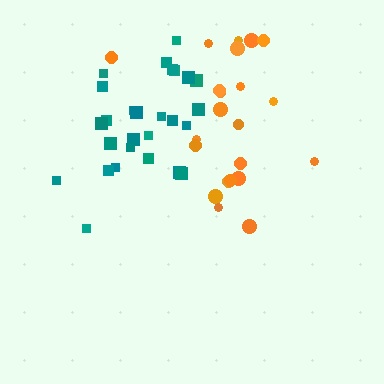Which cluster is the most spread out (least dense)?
Orange.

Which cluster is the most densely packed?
Teal.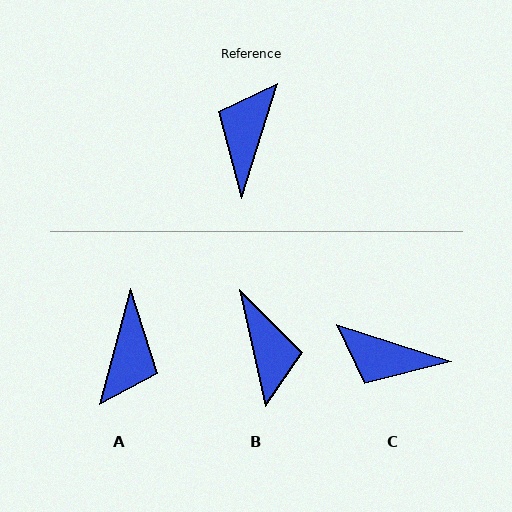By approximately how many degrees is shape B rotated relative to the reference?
Approximately 150 degrees clockwise.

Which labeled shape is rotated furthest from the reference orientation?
A, about 178 degrees away.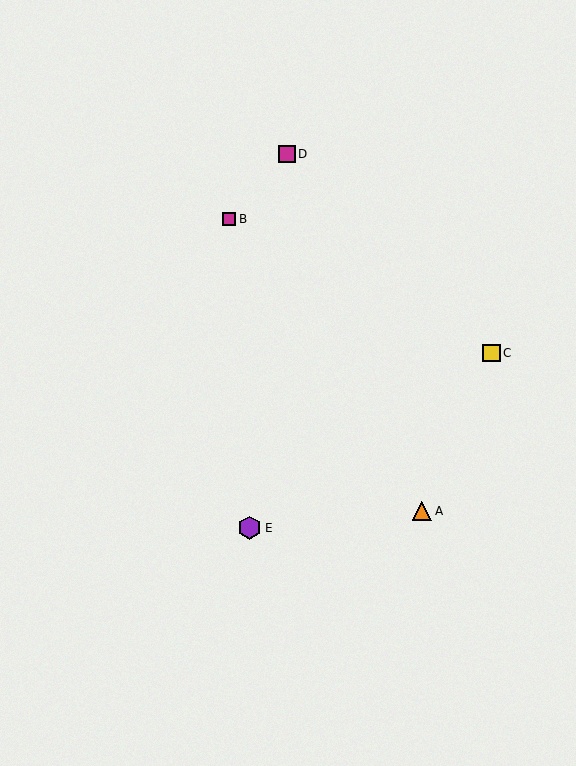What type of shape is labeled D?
Shape D is a magenta square.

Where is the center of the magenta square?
The center of the magenta square is at (229, 219).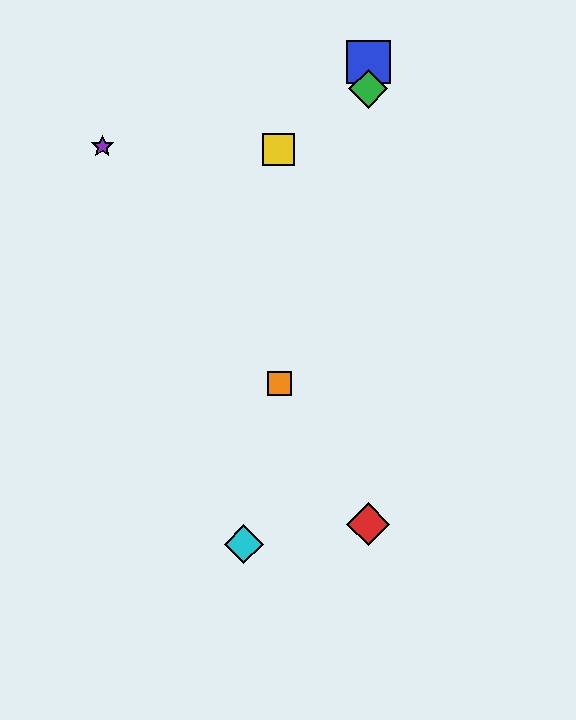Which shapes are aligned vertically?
The red diamond, the blue square, the green diamond are aligned vertically.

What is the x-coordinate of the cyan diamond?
The cyan diamond is at x≈244.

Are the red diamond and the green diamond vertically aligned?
Yes, both are at x≈368.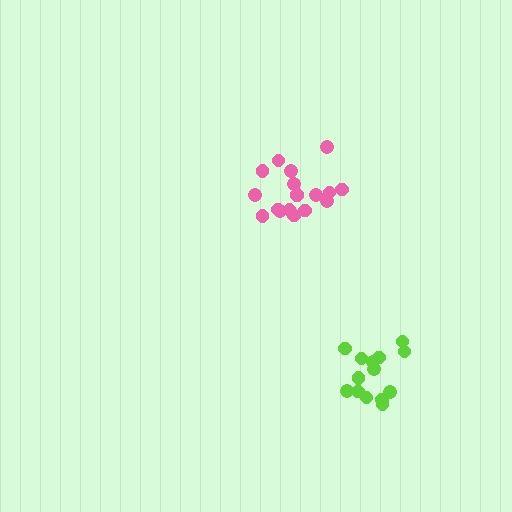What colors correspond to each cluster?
The clusters are colored: pink, lime.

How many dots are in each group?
Group 1: 18 dots, Group 2: 14 dots (32 total).